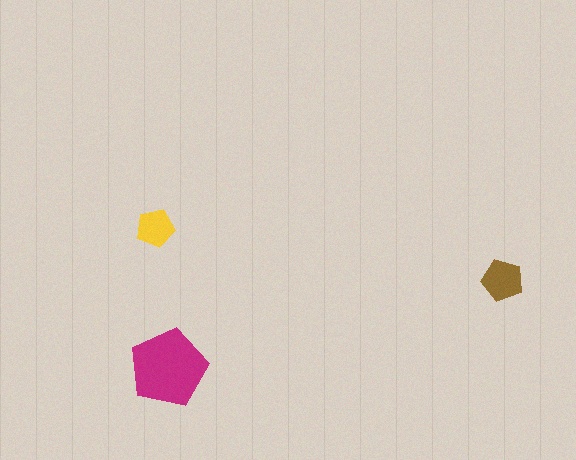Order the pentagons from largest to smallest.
the magenta one, the brown one, the yellow one.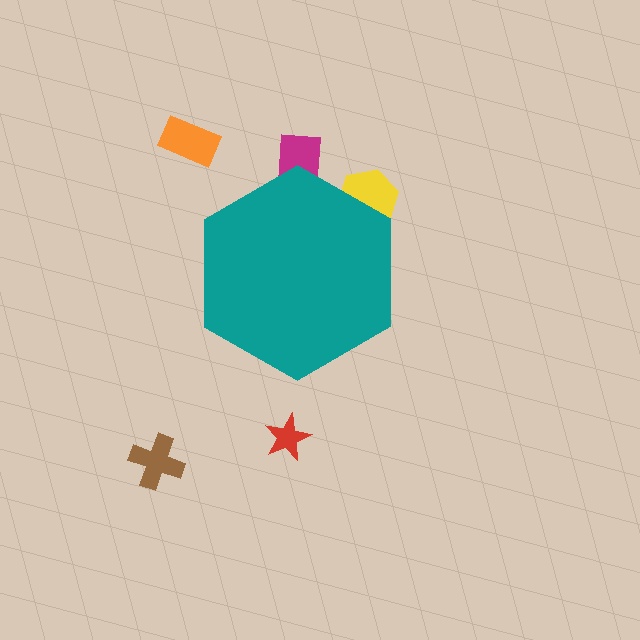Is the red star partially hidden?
No, the red star is fully visible.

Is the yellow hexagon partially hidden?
Yes, the yellow hexagon is partially hidden behind the teal hexagon.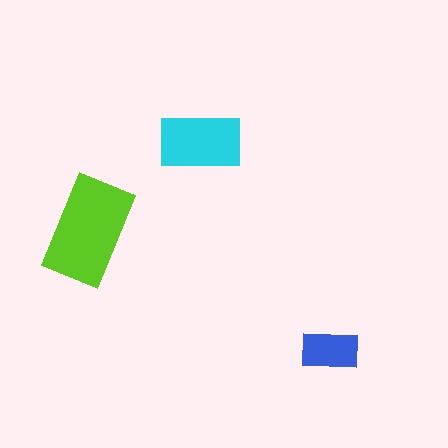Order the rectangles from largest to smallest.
the lime one, the cyan one, the blue one.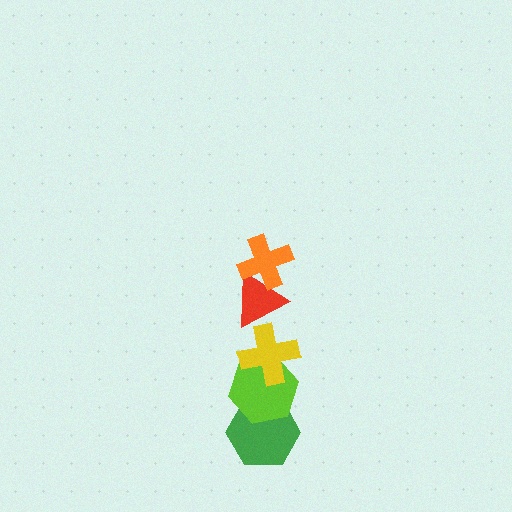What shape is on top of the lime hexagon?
The yellow cross is on top of the lime hexagon.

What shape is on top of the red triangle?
The orange cross is on top of the red triangle.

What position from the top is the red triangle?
The red triangle is 2nd from the top.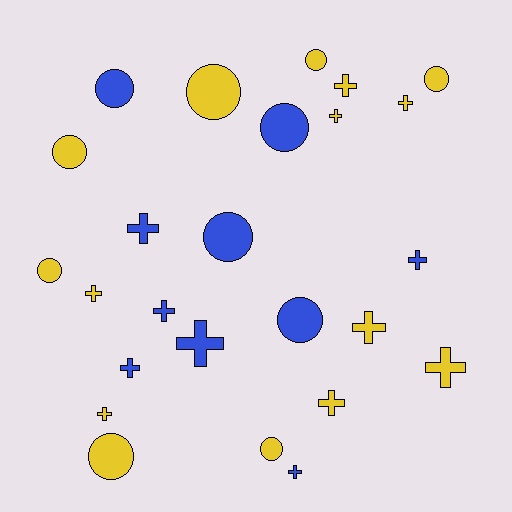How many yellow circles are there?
There are 7 yellow circles.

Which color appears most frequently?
Yellow, with 15 objects.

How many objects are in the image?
There are 25 objects.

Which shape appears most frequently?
Cross, with 14 objects.